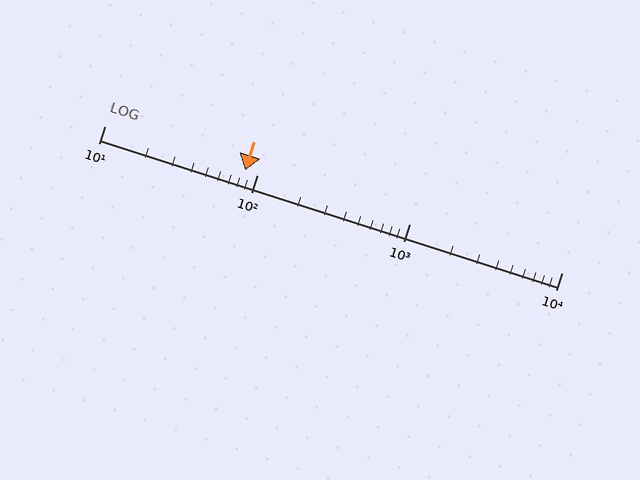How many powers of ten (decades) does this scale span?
The scale spans 3 decades, from 10 to 10000.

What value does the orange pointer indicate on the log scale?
The pointer indicates approximately 83.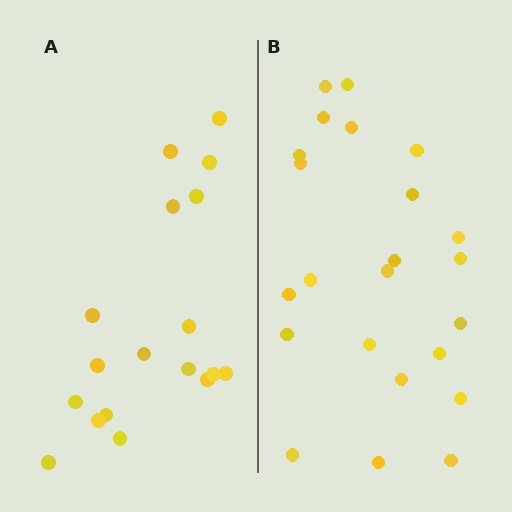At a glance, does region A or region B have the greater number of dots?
Region B (the right region) has more dots.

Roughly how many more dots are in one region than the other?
Region B has about 5 more dots than region A.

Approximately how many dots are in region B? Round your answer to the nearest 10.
About 20 dots. (The exact count is 23, which rounds to 20.)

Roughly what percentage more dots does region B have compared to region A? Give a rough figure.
About 30% more.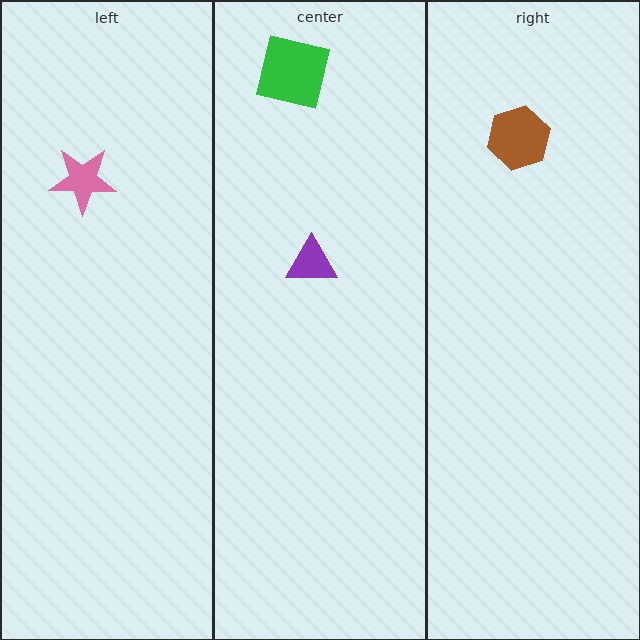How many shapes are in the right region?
1.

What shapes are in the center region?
The green square, the purple triangle.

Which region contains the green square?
The center region.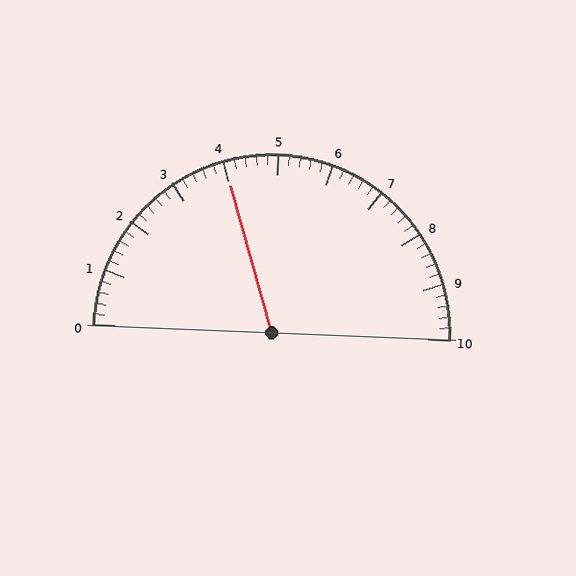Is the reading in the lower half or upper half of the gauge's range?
The reading is in the lower half of the range (0 to 10).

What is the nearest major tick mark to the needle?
The nearest major tick mark is 4.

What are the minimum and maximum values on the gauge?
The gauge ranges from 0 to 10.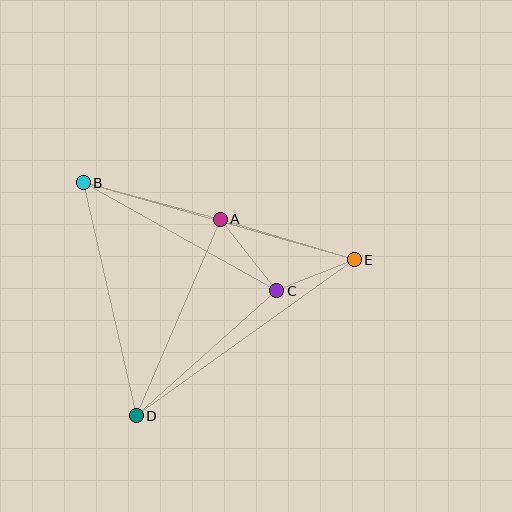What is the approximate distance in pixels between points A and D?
The distance between A and D is approximately 214 pixels.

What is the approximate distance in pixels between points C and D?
The distance between C and D is approximately 188 pixels.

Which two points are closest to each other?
Points C and E are closest to each other.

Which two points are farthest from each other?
Points B and E are farthest from each other.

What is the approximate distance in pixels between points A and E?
The distance between A and E is approximately 140 pixels.